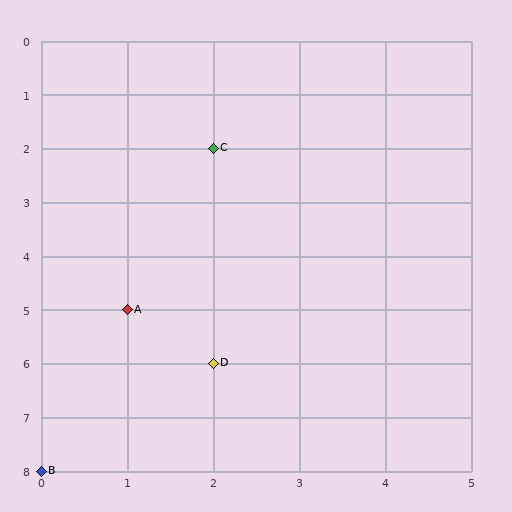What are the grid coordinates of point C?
Point C is at grid coordinates (2, 2).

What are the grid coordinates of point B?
Point B is at grid coordinates (0, 8).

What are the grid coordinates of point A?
Point A is at grid coordinates (1, 5).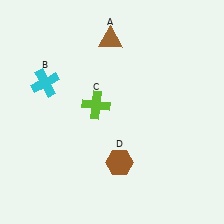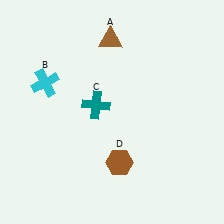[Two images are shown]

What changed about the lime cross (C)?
In Image 1, C is lime. In Image 2, it changed to teal.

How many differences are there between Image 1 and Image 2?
There is 1 difference between the two images.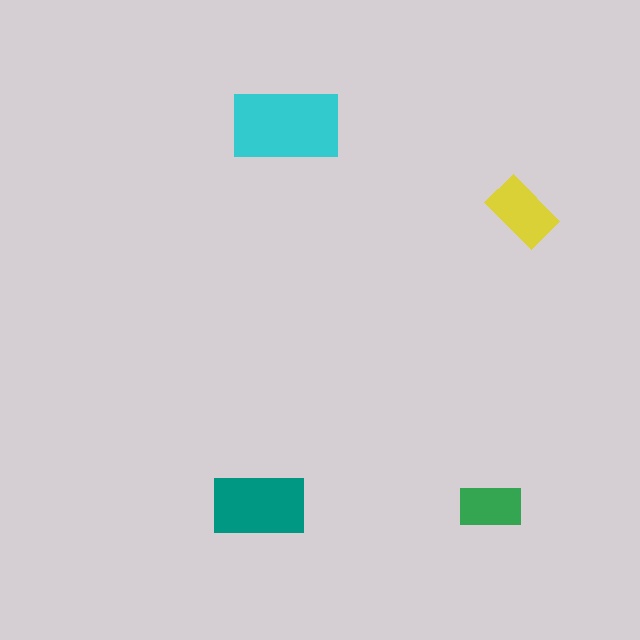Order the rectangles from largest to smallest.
the cyan one, the teal one, the yellow one, the green one.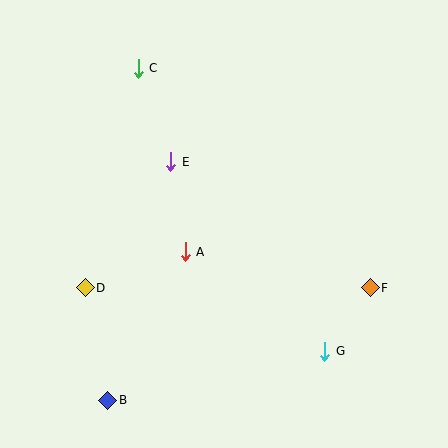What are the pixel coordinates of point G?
Point G is at (325, 351).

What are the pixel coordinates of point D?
Point D is at (85, 288).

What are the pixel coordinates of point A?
Point A is at (185, 252).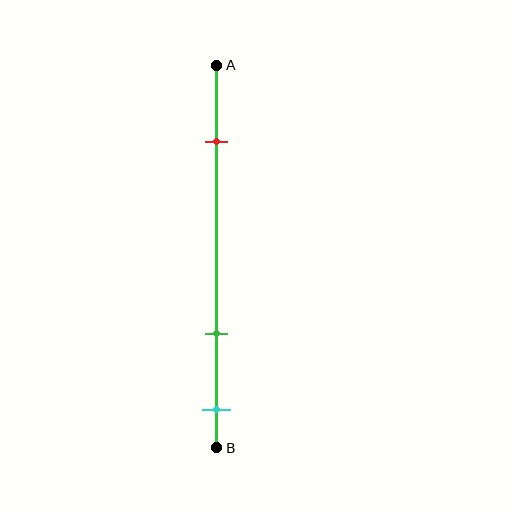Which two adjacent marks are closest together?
The green and cyan marks are the closest adjacent pair.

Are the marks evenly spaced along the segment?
No, the marks are not evenly spaced.